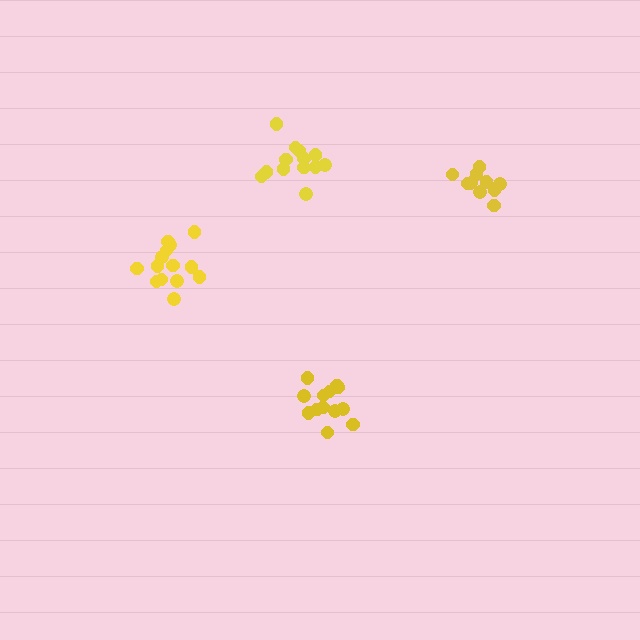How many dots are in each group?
Group 1: 14 dots, Group 2: 13 dots, Group 3: 10 dots, Group 4: 13 dots (50 total).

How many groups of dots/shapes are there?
There are 4 groups.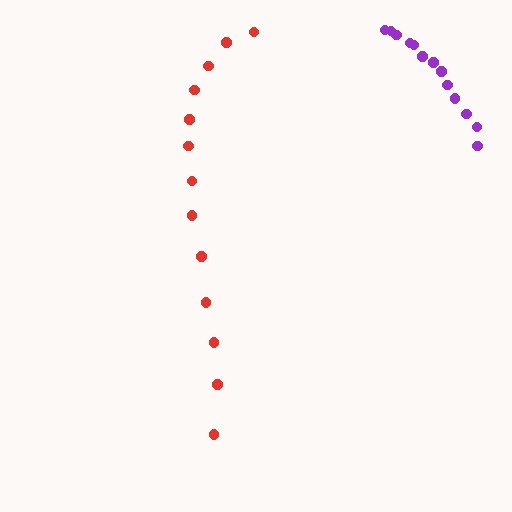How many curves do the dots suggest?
There are 2 distinct paths.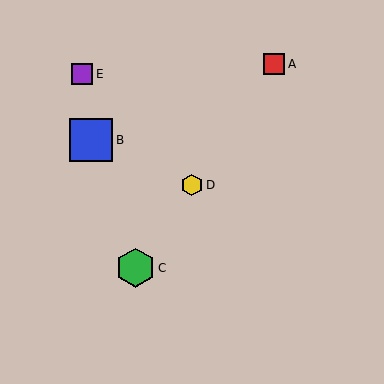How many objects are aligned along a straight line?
3 objects (A, C, D) are aligned along a straight line.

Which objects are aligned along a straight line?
Objects A, C, D are aligned along a straight line.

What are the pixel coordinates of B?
Object B is at (91, 140).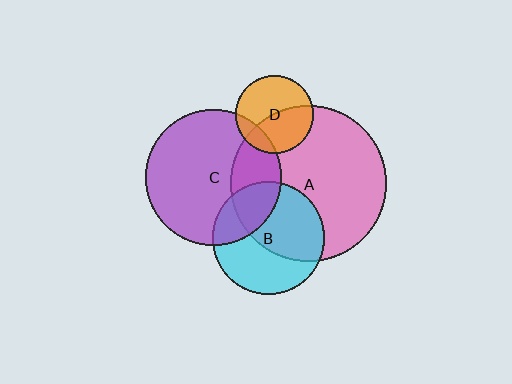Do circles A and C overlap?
Yes.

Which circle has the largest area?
Circle A (pink).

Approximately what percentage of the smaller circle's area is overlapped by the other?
Approximately 25%.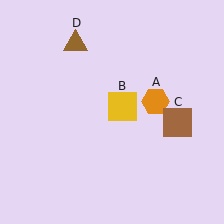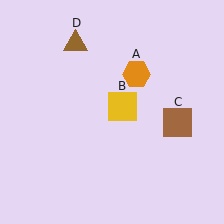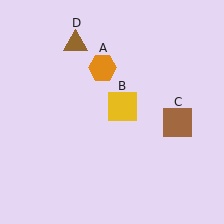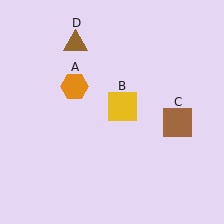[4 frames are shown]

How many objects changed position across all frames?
1 object changed position: orange hexagon (object A).